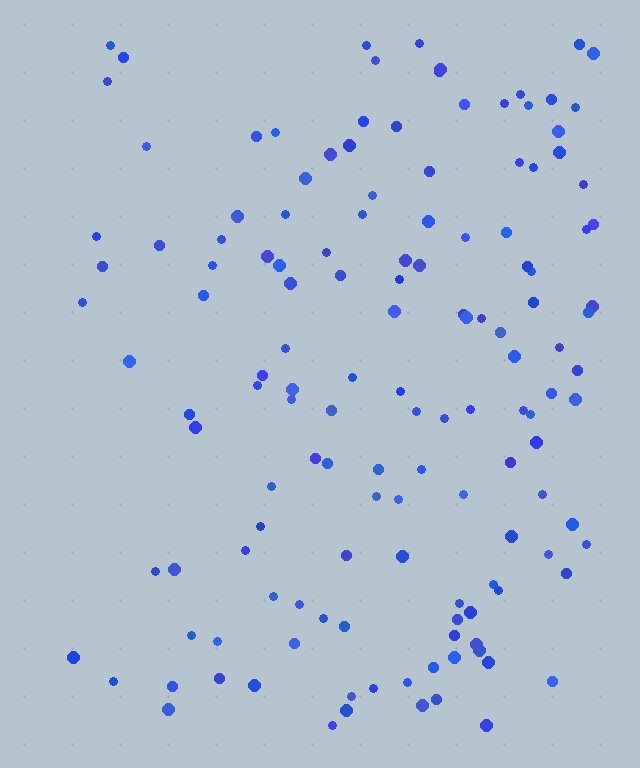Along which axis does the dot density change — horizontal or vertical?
Horizontal.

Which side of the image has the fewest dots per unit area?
The left.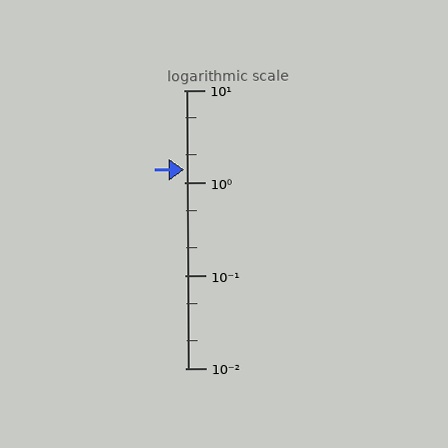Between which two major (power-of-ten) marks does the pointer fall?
The pointer is between 1 and 10.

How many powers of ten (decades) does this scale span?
The scale spans 3 decades, from 0.01 to 10.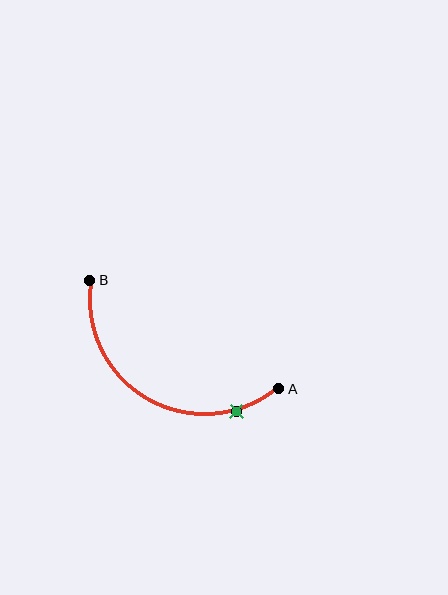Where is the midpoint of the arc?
The arc midpoint is the point on the curve farthest from the straight line joining A and B. It sits below that line.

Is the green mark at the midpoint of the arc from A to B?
No. The green mark lies on the arc but is closer to endpoint A. The arc midpoint would be at the point on the curve equidistant along the arc from both A and B.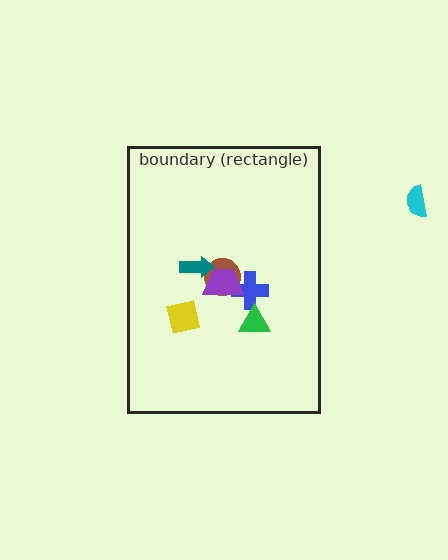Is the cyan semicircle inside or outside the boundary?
Outside.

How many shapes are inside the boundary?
6 inside, 1 outside.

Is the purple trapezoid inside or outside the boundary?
Inside.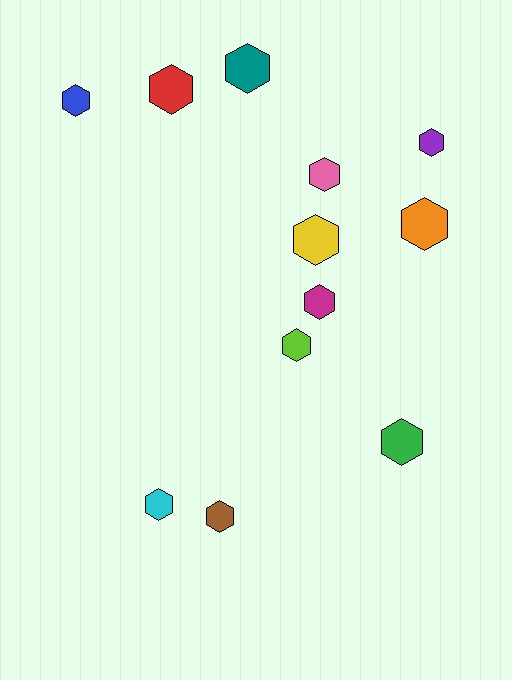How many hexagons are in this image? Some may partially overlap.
There are 12 hexagons.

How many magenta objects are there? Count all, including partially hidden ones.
There is 1 magenta object.